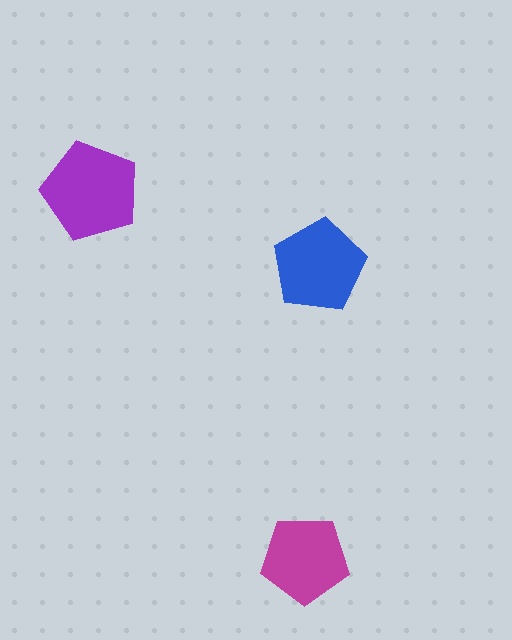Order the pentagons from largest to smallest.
the purple one, the blue one, the magenta one.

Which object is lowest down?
The magenta pentagon is bottommost.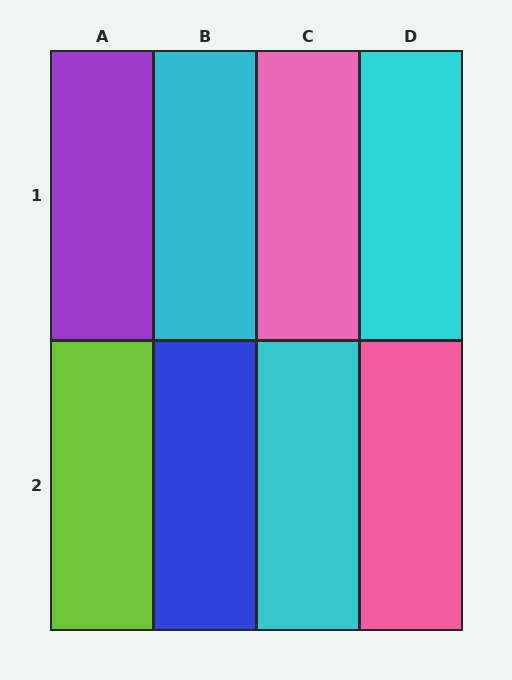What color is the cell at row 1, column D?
Cyan.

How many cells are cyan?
3 cells are cyan.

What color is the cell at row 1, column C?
Pink.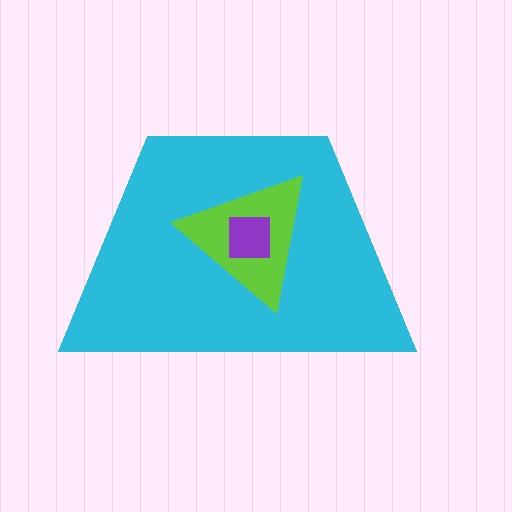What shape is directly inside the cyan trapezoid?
The lime triangle.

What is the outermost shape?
The cyan trapezoid.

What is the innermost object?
The purple square.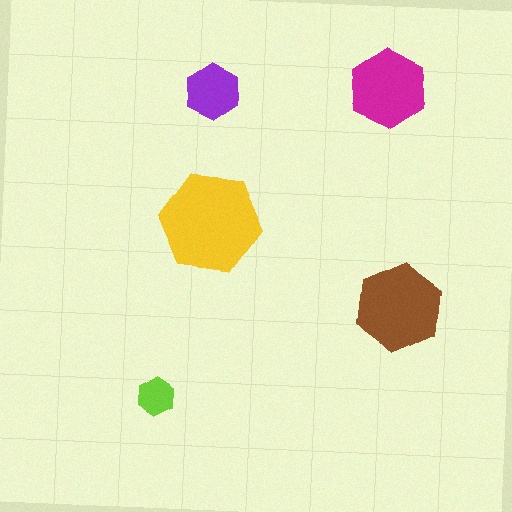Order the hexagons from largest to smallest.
the yellow one, the brown one, the magenta one, the purple one, the lime one.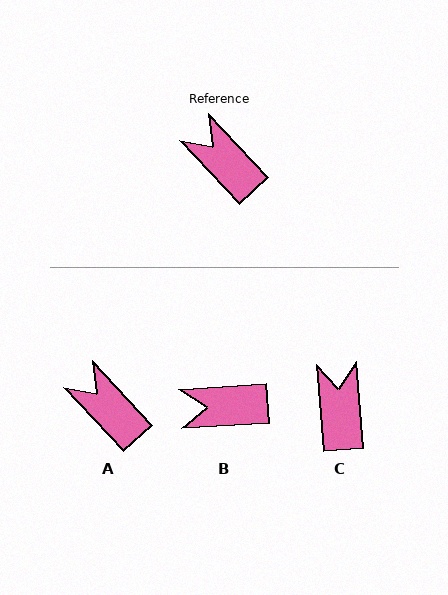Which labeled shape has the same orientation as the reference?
A.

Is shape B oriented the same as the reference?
No, it is off by about 51 degrees.